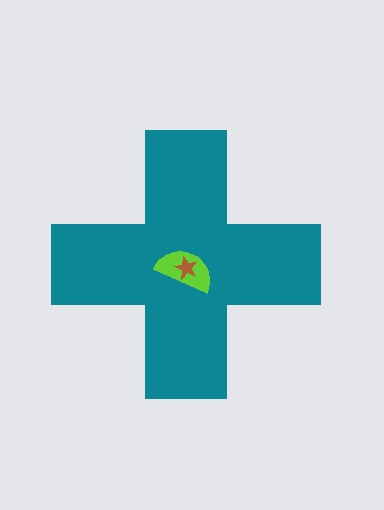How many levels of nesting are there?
3.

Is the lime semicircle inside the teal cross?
Yes.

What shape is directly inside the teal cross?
The lime semicircle.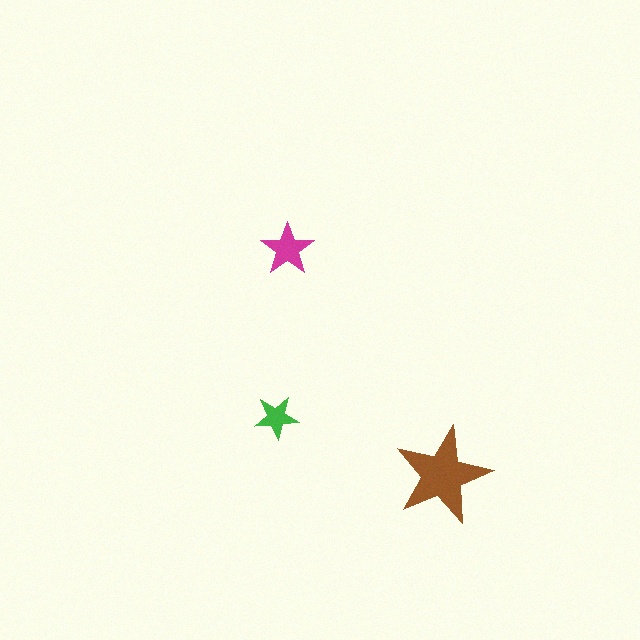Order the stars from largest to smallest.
the brown one, the magenta one, the green one.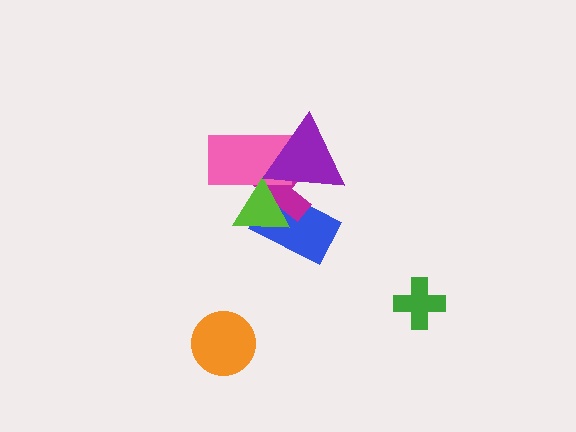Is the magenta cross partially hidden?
Yes, it is partially covered by another shape.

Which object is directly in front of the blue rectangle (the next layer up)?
The magenta cross is directly in front of the blue rectangle.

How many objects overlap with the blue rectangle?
3 objects overlap with the blue rectangle.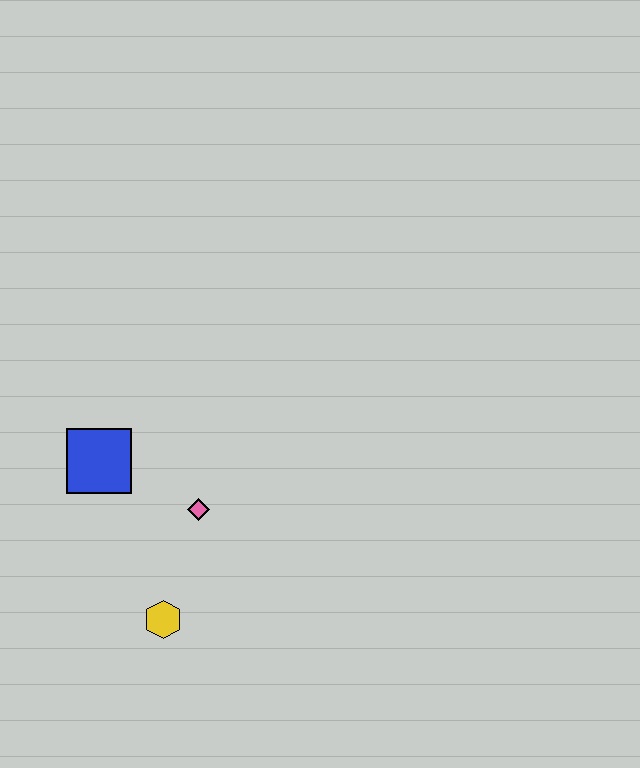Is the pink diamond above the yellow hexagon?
Yes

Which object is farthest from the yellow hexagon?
The blue square is farthest from the yellow hexagon.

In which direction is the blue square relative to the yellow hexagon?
The blue square is above the yellow hexagon.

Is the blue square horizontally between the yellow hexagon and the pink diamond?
No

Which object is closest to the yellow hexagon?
The pink diamond is closest to the yellow hexagon.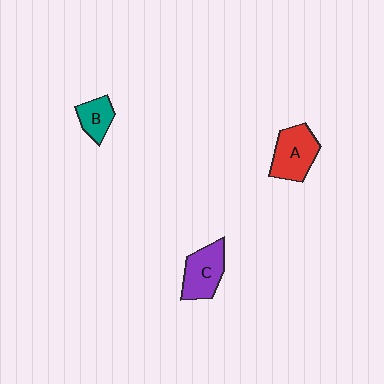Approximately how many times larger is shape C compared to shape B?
Approximately 1.6 times.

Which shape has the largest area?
Shape A (red).